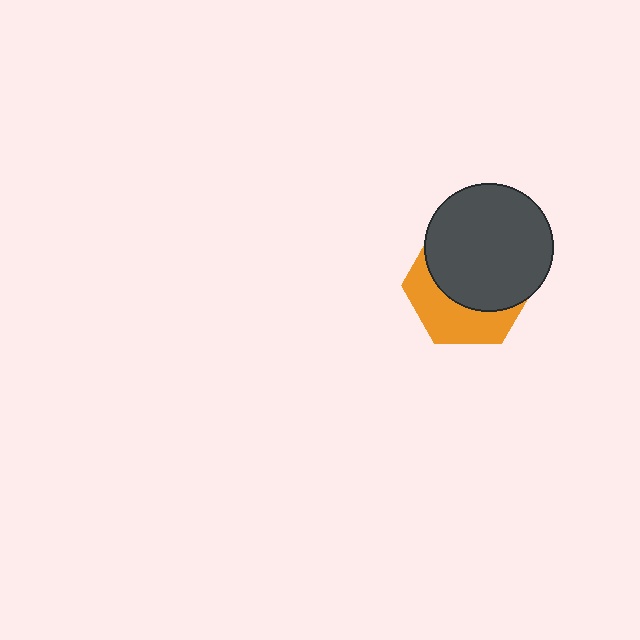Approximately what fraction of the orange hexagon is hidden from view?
Roughly 61% of the orange hexagon is hidden behind the dark gray circle.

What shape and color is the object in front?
The object in front is a dark gray circle.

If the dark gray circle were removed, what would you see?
You would see the complete orange hexagon.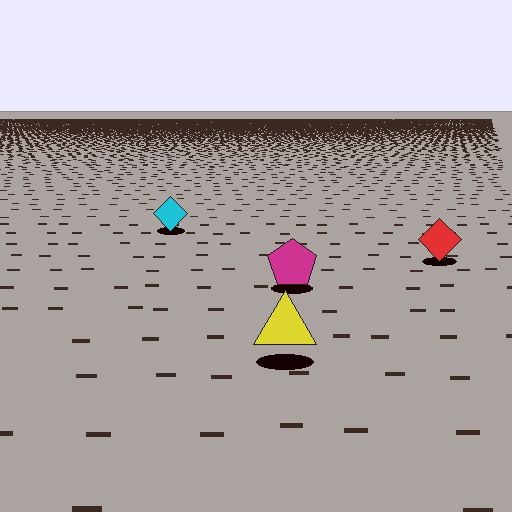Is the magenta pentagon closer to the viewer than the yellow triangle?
No. The yellow triangle is closer — you can tell from the texture gradient: the ground texture is coarser near it.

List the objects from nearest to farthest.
From nearest to farthest: the yellow triangle, the magenta pentagon, the red diamond, the cyan diamond.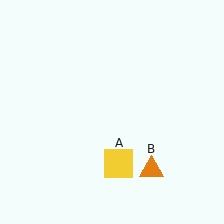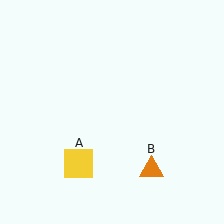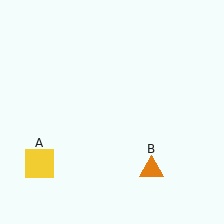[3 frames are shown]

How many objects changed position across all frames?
1 object changed position: yellow square (object A).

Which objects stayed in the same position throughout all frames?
Orange triangle (object B) remained stationary.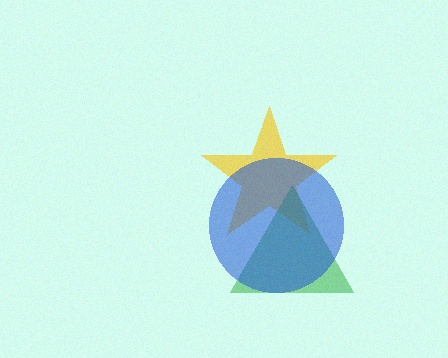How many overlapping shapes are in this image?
There are 3 overlapping shapes in the image.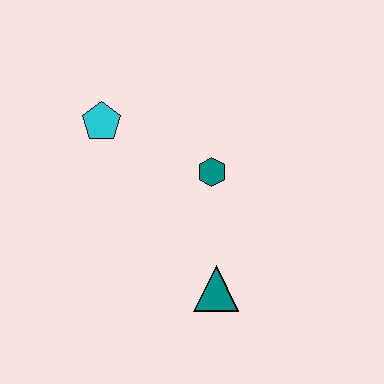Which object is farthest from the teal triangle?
The cyan pentagon is farthest from the teal triangle.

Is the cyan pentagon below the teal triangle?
No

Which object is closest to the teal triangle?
The teal hexagon is closest to the teal triangle.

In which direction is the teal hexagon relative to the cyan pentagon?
The teal hexagon is to the right of the cyan pentagon.